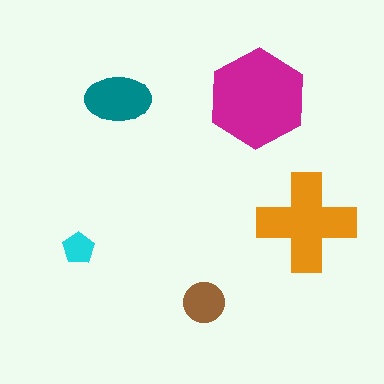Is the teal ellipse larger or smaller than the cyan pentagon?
Larger.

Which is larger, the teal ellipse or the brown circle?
The teal ellipse.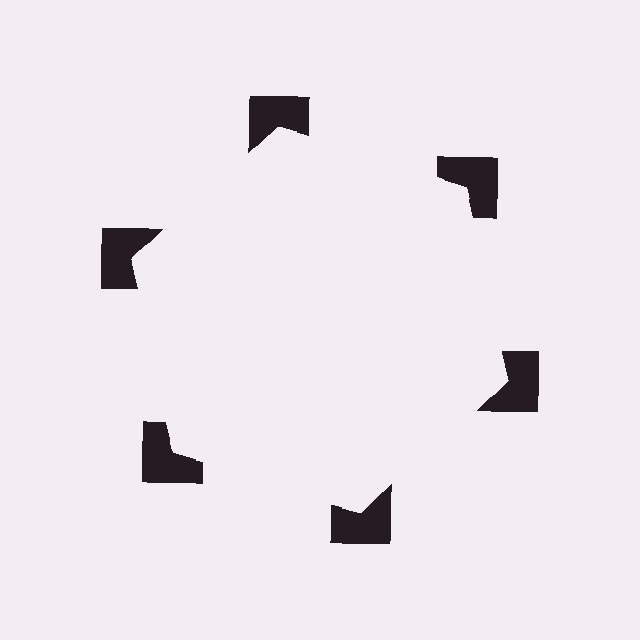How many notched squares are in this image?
There are 6 — one at each vertex of the illusory hexagon.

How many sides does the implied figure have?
6 sides.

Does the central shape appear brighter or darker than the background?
It typically appears slightly brighter than the background, even though no actual brightness change is drawn.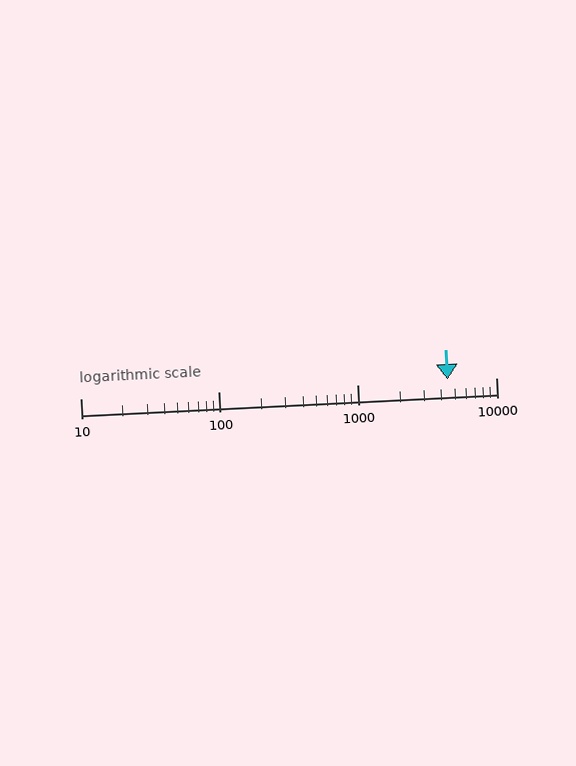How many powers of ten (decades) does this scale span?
The scale spans 3 decades, from 10 to 10000.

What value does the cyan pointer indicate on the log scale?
The pointer indicates approximately 4500.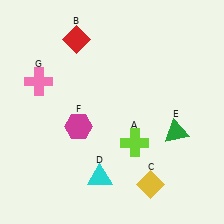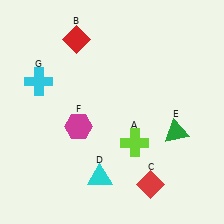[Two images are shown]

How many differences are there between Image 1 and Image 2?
There are 2 differences between the two images.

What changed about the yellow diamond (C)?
In Image 1, C is yellow. In Image 2, it changed to red.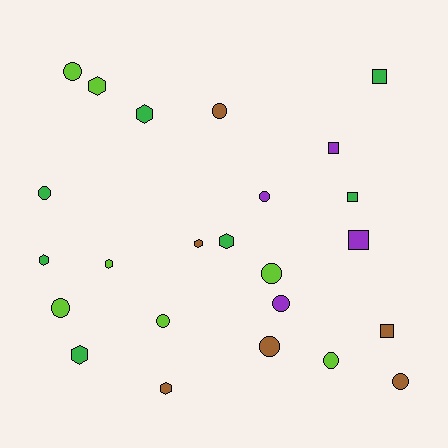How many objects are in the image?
There are 24 objects.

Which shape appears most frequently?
Circle, with 11 objects.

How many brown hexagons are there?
There are 2 brown hexagons.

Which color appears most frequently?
Lime, with 7 objects.